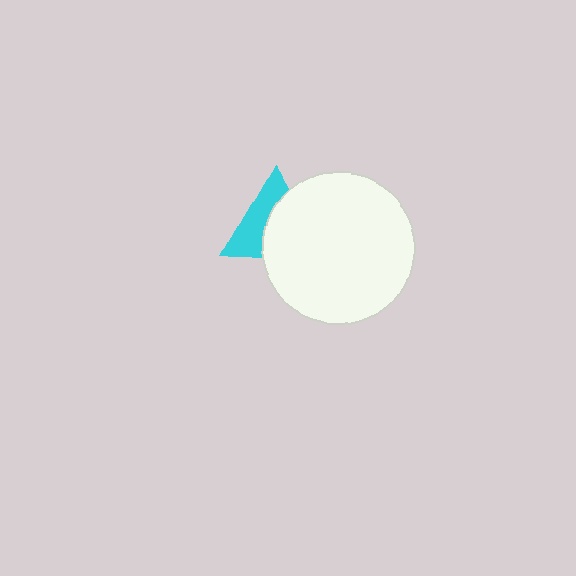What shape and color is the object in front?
The object in front is a white circle.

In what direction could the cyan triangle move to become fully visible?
The cyan triangle could move left. That would shift it out from behind the white circle entirely.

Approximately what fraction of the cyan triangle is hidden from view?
Roughly 54% of the cyan triangle is hidden behind the white circle.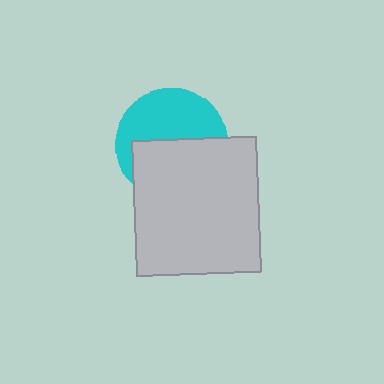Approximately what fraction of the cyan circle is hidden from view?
Roughly 51% of the cyan circle is hidden behind the light gray rectangle.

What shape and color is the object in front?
The object in front is a light gray rectangle.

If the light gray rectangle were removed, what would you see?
You would see the complete cyan circle.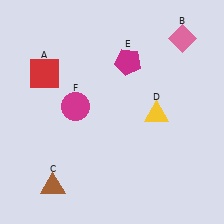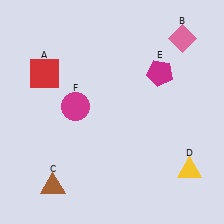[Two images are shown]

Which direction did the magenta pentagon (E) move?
The magenta pentagon (E) moved right.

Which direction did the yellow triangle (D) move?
The yellow triangle (D) moved down.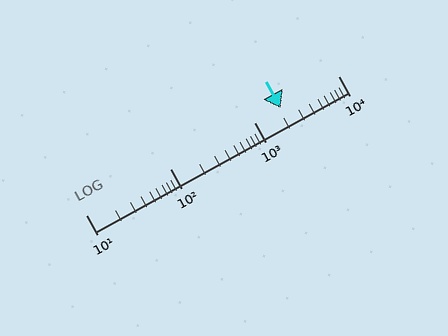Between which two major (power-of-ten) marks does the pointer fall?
The pointer is between 1000 and 10000.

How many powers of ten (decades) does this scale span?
The scale spans 3 decades, from 10 to 10000.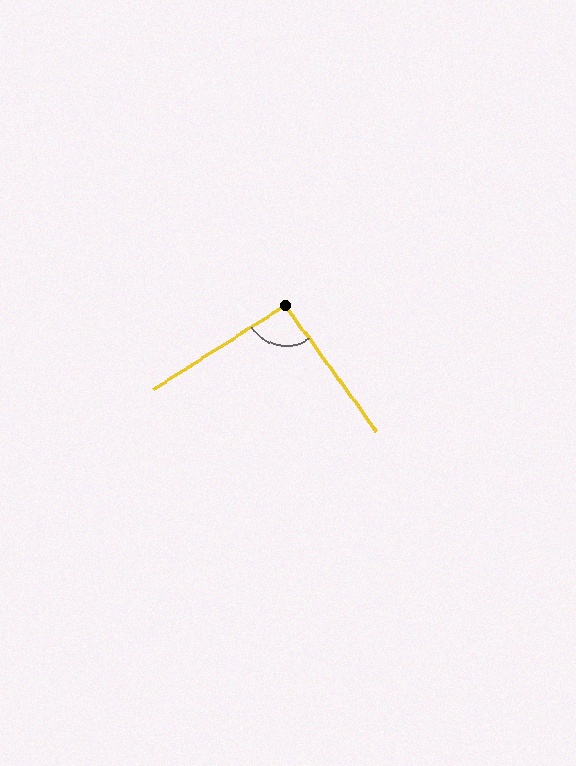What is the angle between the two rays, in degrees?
Approximately 93 degrees.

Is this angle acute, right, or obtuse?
It is approximately a right angle.